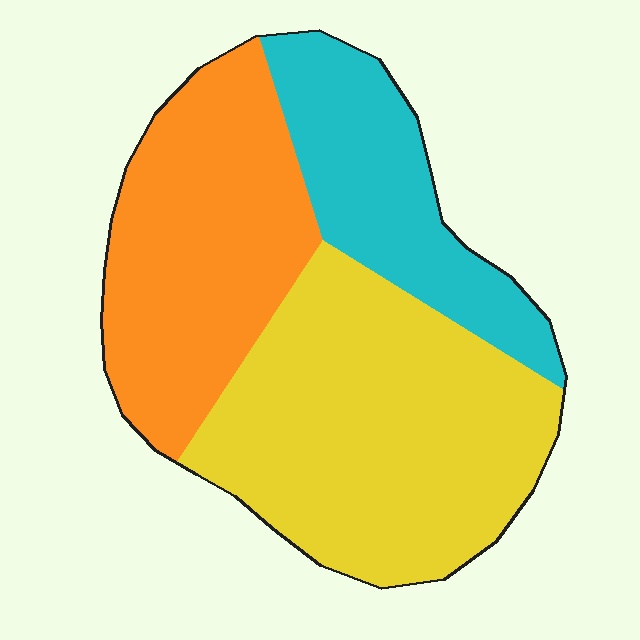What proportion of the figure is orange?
Orange covers 33% of the figure.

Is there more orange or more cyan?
Orange.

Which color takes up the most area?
Yellow, at roughly 45%.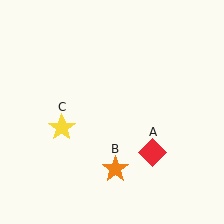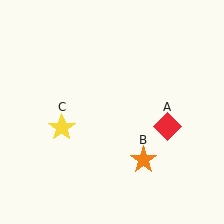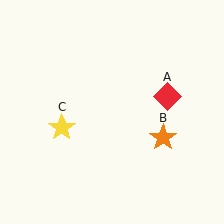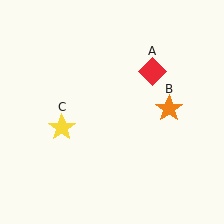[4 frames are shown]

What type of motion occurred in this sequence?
The red diamond (object A), orange star (object B) rotated counterclockwise around the center of the scene.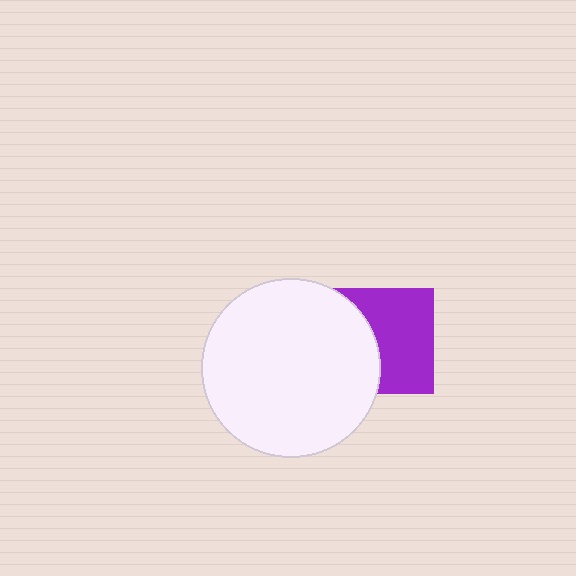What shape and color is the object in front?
The object in front is a white circle.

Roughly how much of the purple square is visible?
About half of it is visible (roughly 60%).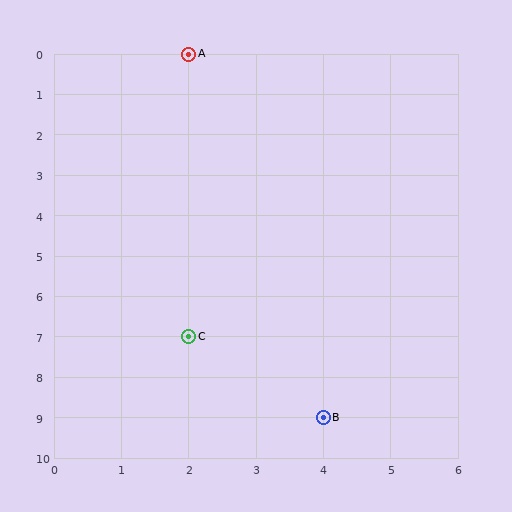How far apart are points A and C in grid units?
Points A and C are 7 rows apart.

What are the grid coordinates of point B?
Point B is at grid coordinates (4, 9).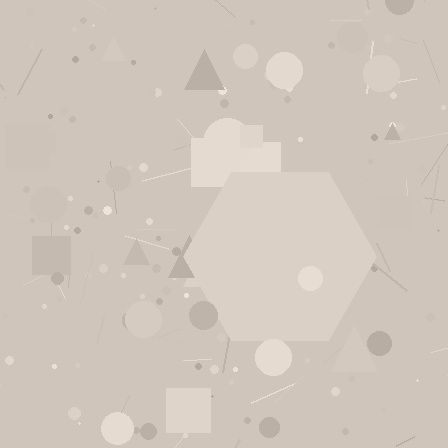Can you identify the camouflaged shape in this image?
The camouflaged shape is a hexagon.